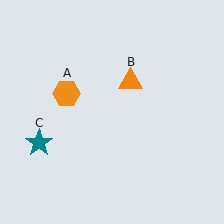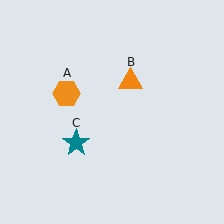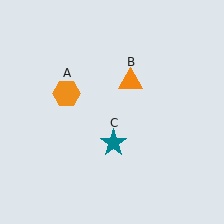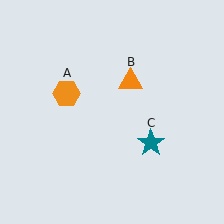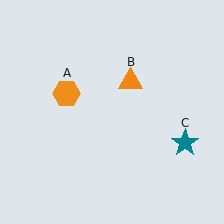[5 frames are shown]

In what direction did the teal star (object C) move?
The teal star (object C) moved right.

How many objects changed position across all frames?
1 object changed position: teal star (object C).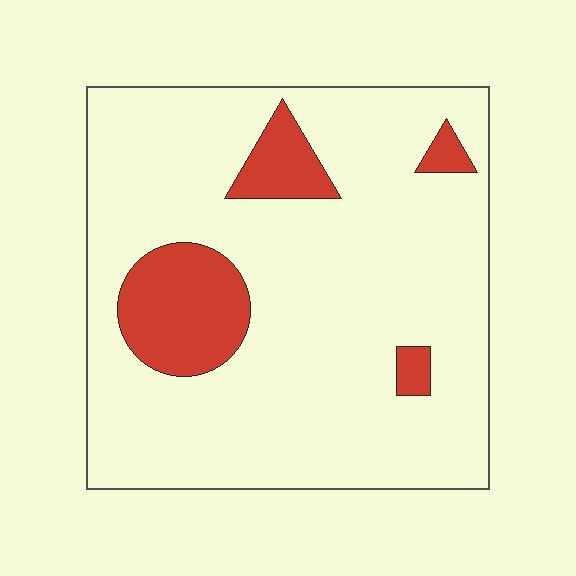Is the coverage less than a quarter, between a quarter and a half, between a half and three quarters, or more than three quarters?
Less than a quarter.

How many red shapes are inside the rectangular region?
4.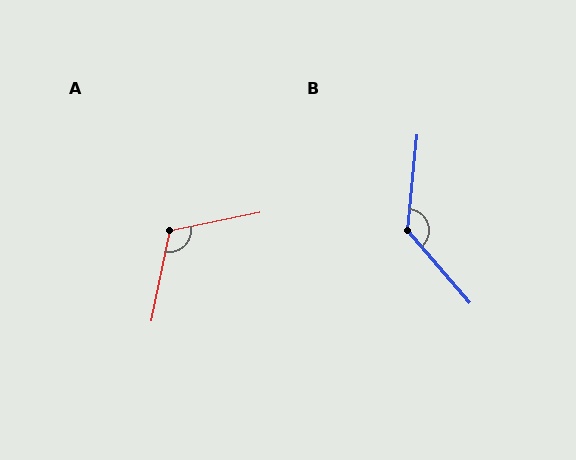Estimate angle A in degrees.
Approximately 113 degrees.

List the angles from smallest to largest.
A (113°), B (133°).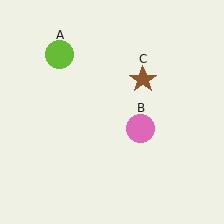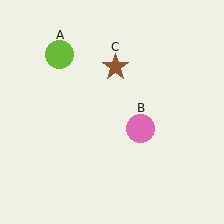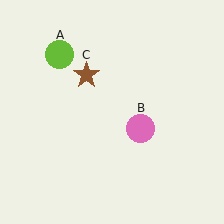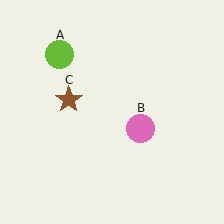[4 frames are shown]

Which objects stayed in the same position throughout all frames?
Lime circle (object A) and pink circle (object B) remained stationary.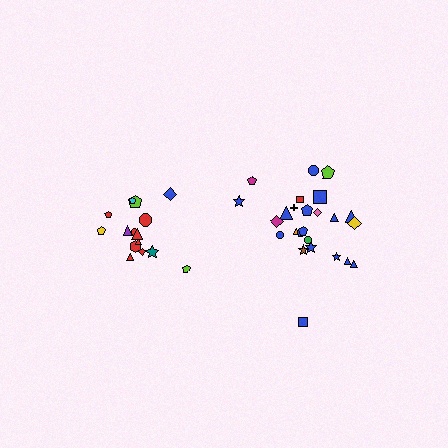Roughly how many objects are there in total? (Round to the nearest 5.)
Roughly 40 objects in total.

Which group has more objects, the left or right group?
The right group.